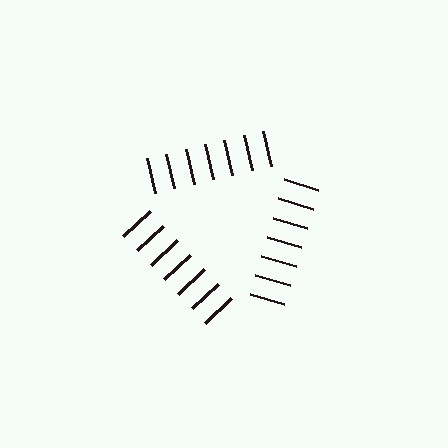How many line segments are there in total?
21 — 7 along each of the 3 edges.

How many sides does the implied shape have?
3 sides — the line-ends trace a triangle.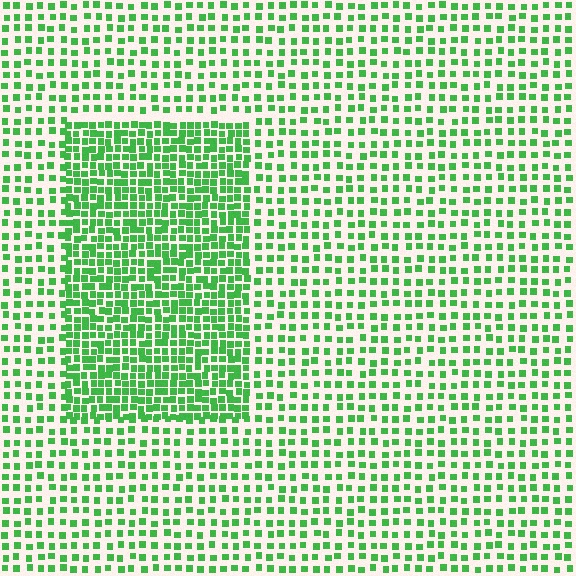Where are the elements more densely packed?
The elements are more densely packed inside the rectangle boundary.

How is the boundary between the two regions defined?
The boundary is defined by a change in element density (approximately 2.0x ratio). All elements are the same color, size, and shape.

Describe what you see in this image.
The image contains small green elements arranged at two different densities. A rectangle-shaped region is visible where the elements are more densely packed than the surrounding area.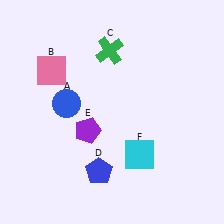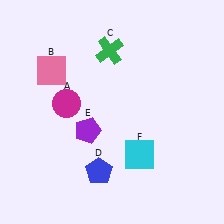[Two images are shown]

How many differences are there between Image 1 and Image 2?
There is 1 difference between the two images.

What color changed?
The circle (A) changed from blue in Image 1 to magenta in Image 2.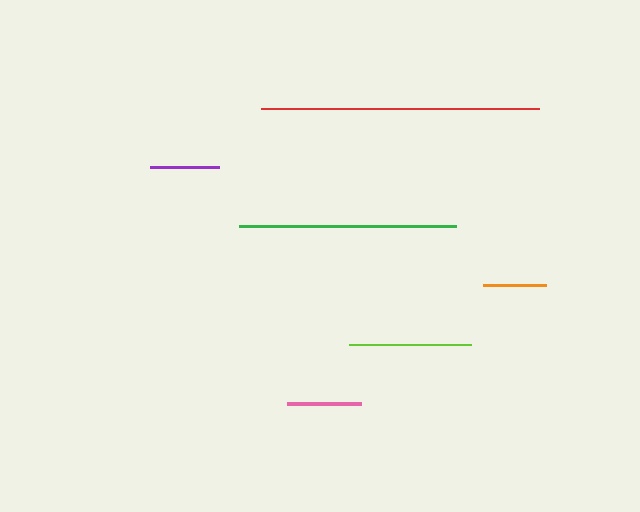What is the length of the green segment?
The green segment is approximately 217 pixels long.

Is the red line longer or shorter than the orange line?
The red line is longer than the orange line.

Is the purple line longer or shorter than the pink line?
The pink line is longer than the purple line.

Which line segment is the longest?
The red line is the longest at approximately 278 pixels.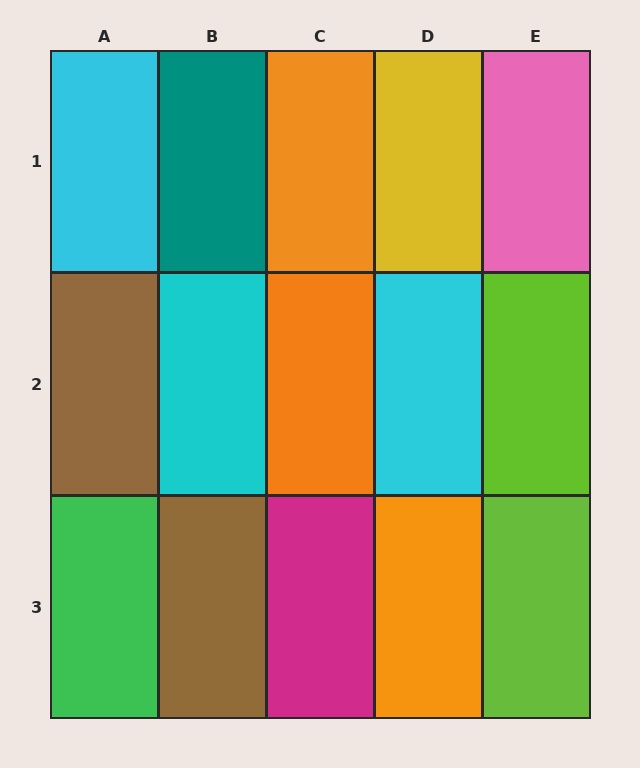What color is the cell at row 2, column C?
Orange.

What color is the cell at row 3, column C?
Magenta.